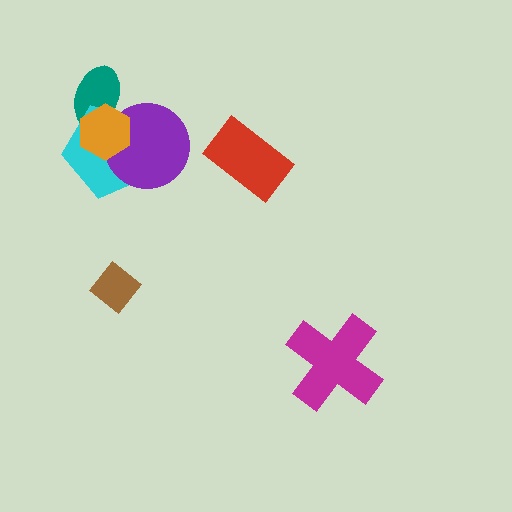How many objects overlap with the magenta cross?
0 objects overlap with the magenta cross.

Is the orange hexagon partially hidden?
No, no other shape covers it.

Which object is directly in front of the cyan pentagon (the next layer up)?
The purple circle is directly in front of the cyan pentagon.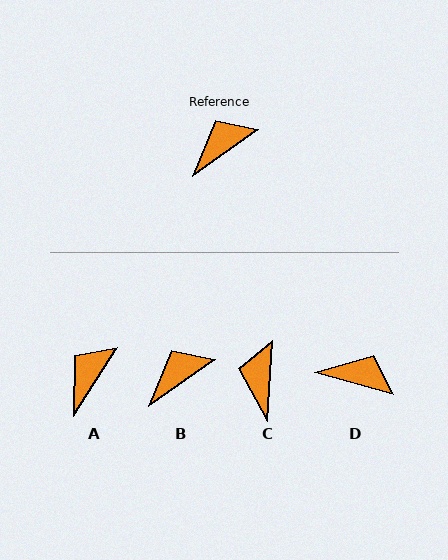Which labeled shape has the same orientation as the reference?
B.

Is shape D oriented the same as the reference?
No, it is off by about 51 degrees.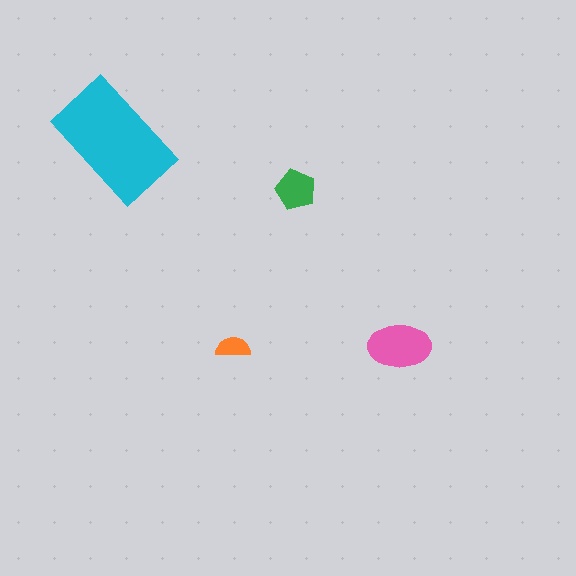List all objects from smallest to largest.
The orange semicircle, the green pentagon, the pink ellipse, the cyan rectangle.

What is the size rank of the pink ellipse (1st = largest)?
2nd.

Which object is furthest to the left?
The cyan rectangle is leftmost.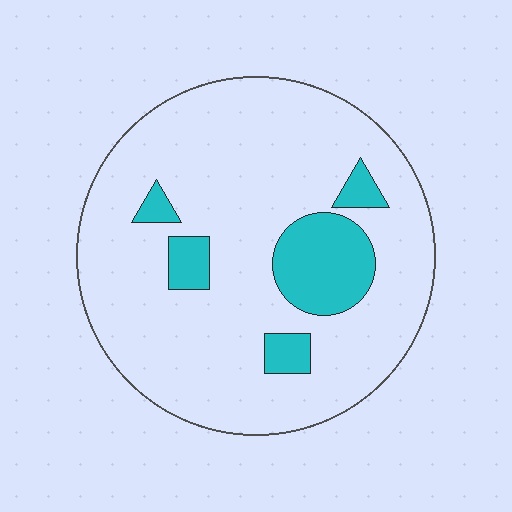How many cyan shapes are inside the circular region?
5.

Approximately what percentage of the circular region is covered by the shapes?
Approximately 15%.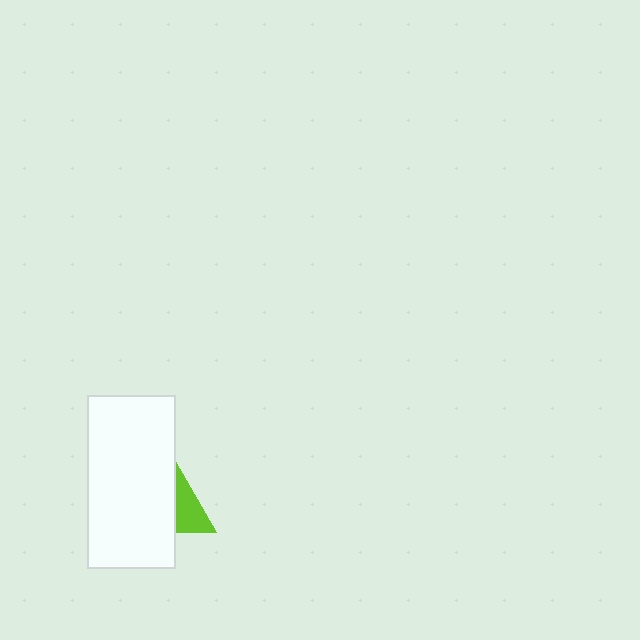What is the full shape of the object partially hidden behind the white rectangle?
The partially hidden object is a lime triangle.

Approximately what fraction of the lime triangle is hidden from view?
Roughly 58% of the lime triangle is hidden behind the white rectangle.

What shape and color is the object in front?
The object in front is a white rectangle.